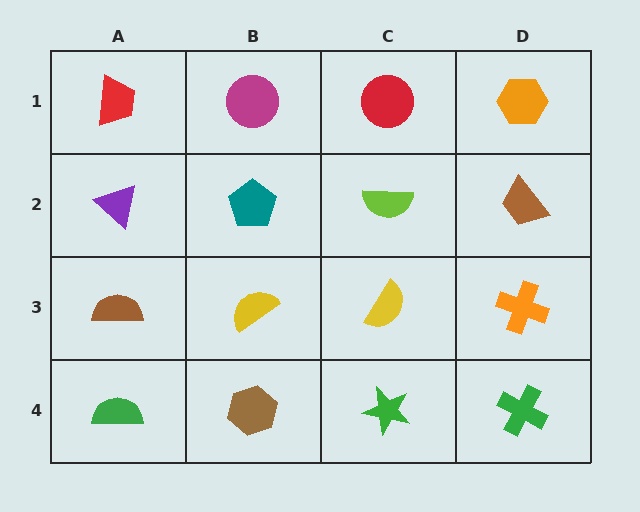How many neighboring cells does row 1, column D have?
2.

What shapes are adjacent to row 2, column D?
An orange hexagon (row 1, column D), an orange cross (row 3, column D), a lime semicircle (row 2, column C).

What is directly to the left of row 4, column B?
A green semicircle.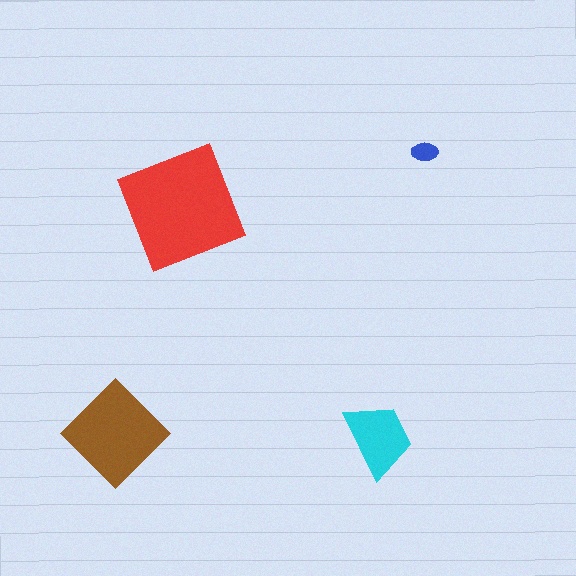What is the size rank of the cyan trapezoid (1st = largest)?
3rd.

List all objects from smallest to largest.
The blue ellipse, the cyan trapezoid, the brown diamond, the red square.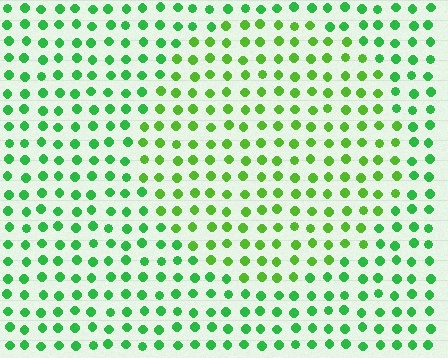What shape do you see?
I see a circle.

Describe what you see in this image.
The image is filled with small green elements in a uniform arrangement. A circle-shaped region is visible where the elements are tinted to a slightly different hue, forming a subtle color boundary.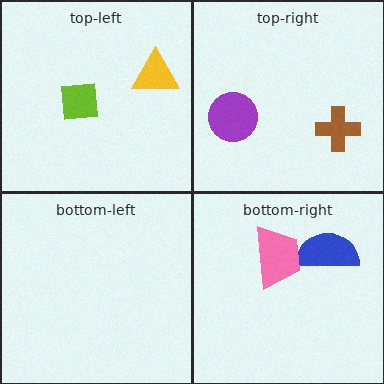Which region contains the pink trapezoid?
The bottom-right region.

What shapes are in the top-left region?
The lime square, the yellow triangle.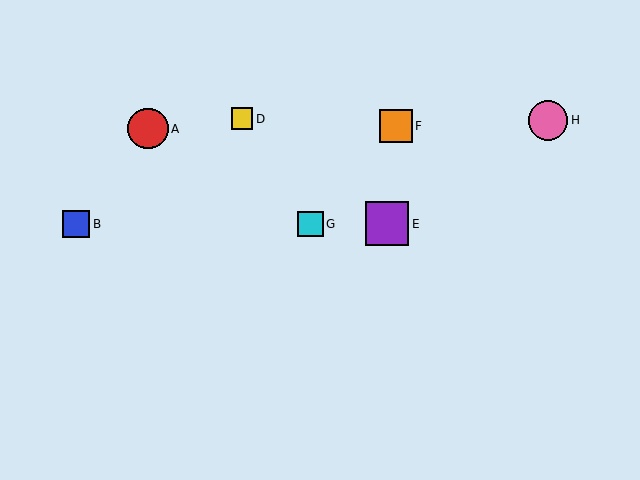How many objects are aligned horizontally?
4 objects (B, C, E, G) are aligned horizontally.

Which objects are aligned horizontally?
Objects B, C, E, G are aligned horizontally.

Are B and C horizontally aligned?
Yes, both are at y≈224.